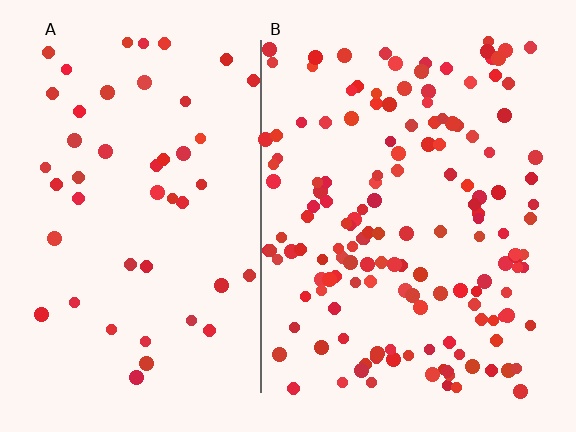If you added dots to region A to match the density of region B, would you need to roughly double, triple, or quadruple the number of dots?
Approximately triple.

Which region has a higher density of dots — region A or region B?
B (the right).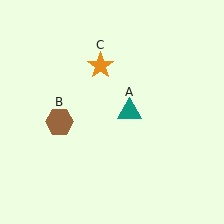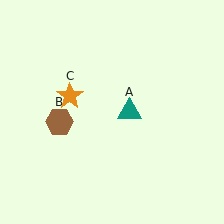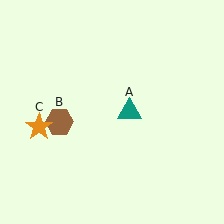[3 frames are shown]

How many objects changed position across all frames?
1 object changed position: orange star (object C).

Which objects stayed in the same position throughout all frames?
Teal triangle (object A) and brown hexagon (object B) remained stationary.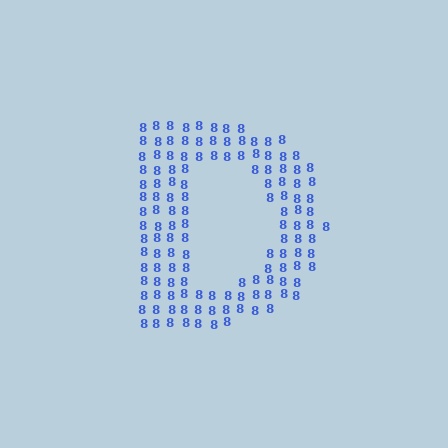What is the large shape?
The large shape is the letter D.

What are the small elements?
The small elements are digit 8's.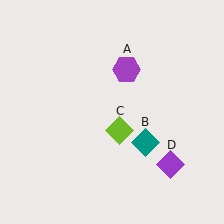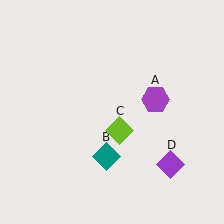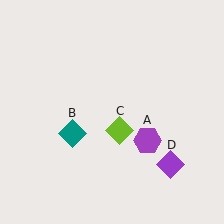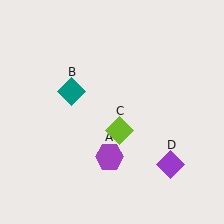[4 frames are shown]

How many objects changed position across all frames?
2 objects changed position: purple hexagon (object A), teal diamond (object B).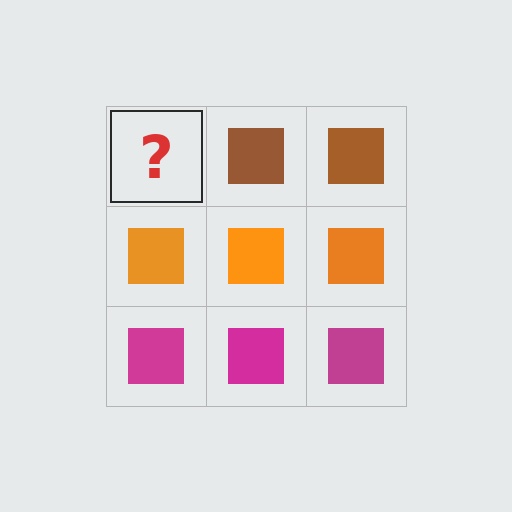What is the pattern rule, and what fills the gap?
The rule is that each row has a consistent color. The gap should be filled with a brown square.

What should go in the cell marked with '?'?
The missing cell should contain a brown square.